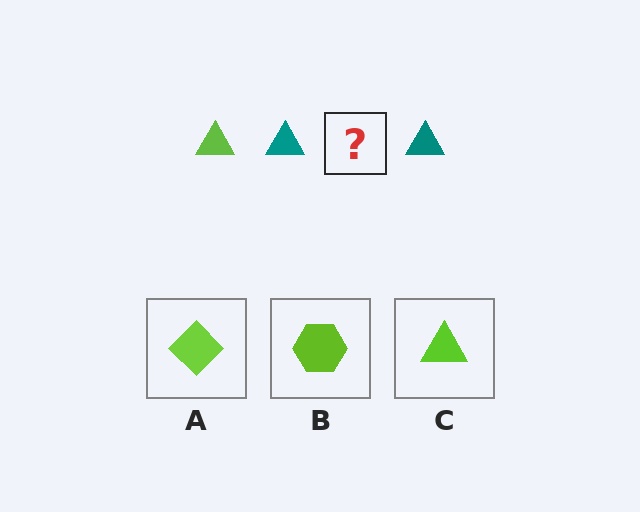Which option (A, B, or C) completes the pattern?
C.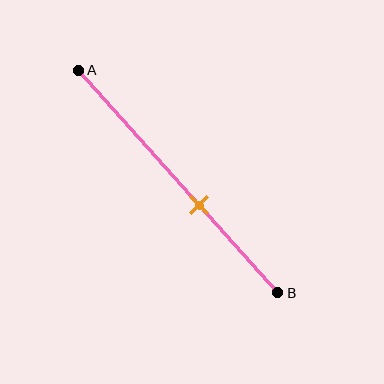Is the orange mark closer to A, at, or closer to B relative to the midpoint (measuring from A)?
The orange mark is closer to point B than the midpoint of segment AB.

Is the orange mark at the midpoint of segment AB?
No, the mark is at about 60% from A, not at the 50% midpoint.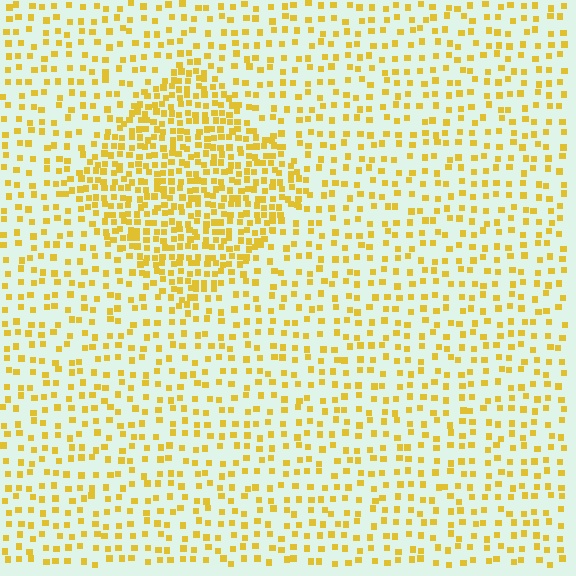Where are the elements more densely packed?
The elements are more densely packed inside the diamond boundary.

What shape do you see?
I see a diamond.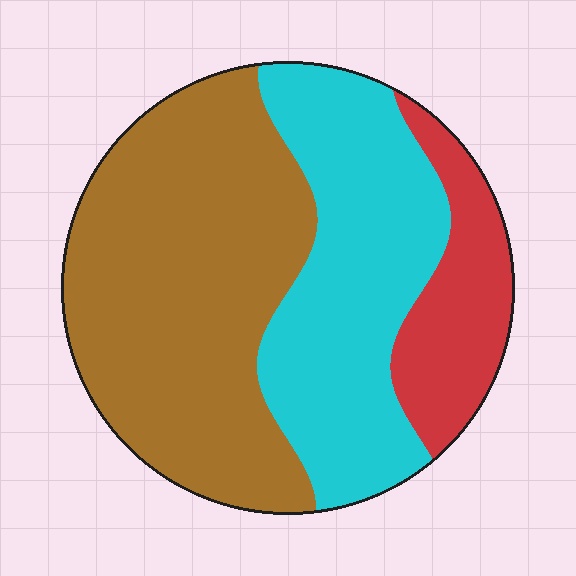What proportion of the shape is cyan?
Cyan covers 35% of the shape.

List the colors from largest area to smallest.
From largest to smallest: brown, cyan, red.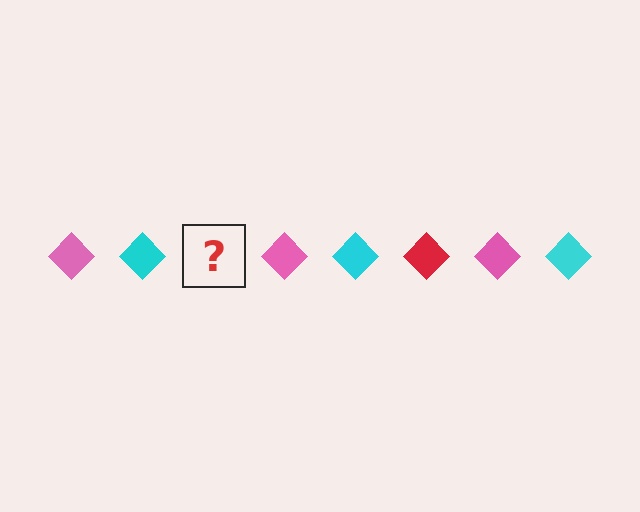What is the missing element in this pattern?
The missing element is a red diamond.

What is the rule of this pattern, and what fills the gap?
The rule is that the pattern cycles through pink, cyan, red diamonds. The gap should be filled with a red diamond.